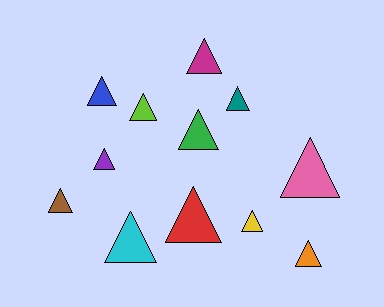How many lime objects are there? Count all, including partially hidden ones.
There is 1 lime object.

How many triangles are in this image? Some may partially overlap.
There are 12 triangles.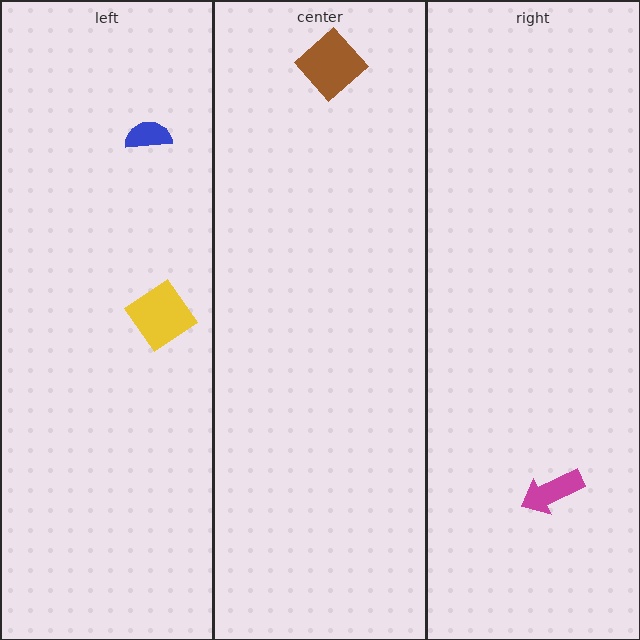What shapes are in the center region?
The brown diamond.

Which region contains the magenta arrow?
The right region.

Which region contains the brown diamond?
The center region.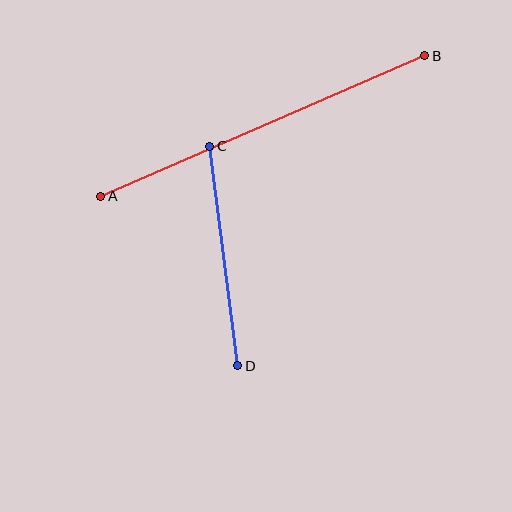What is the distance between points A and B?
The distance is approximately 353 pixels.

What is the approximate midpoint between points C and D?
The midpoint is at approximately (224, 256) pixels.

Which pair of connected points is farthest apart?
Points A and B are farthest apart.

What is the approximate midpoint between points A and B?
The midpoint is at approximately (263, 126) pixels.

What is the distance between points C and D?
The distance is approximately 221 pixels.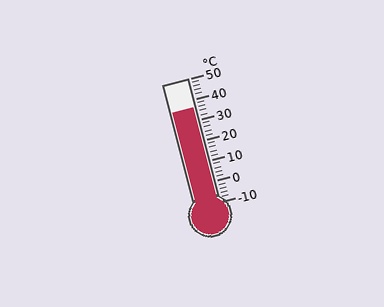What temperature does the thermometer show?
The thermometer shows approximately 36°C.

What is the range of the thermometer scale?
The thermometer scale ranges from -10°C to 50°C.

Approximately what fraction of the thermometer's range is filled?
The thermometer is filled to approximately 75% of its range.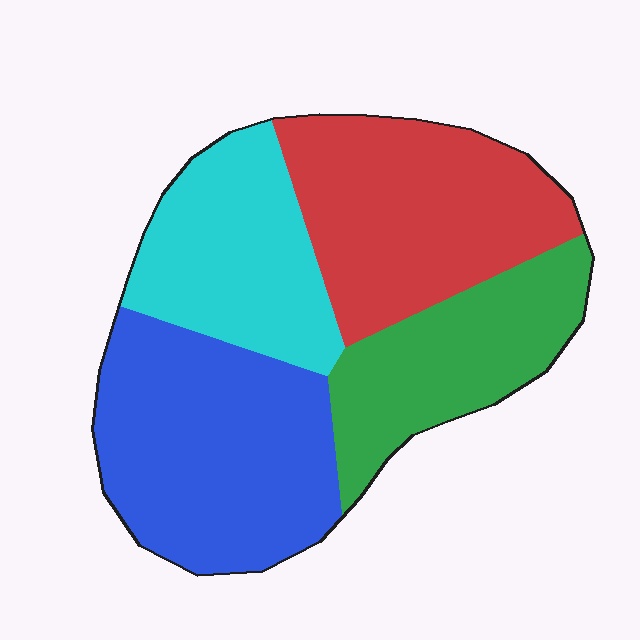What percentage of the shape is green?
Green takes up about one fifth (1/5) of the shape.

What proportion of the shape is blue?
Blue takes up about one third (1/3) of the shape.